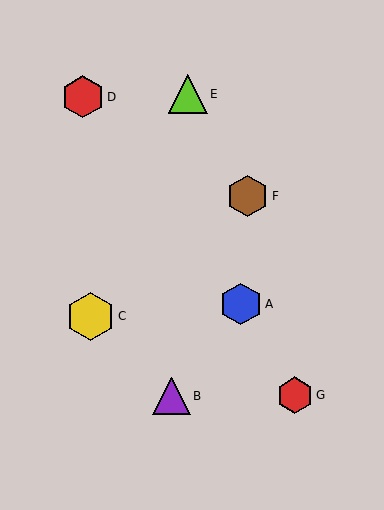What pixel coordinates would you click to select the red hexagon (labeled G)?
Click at (295, 395) to select the red hexagon G.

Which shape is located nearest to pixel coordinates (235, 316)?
The blue hexagon (labeled A) at (241, 304) is nearest to that location.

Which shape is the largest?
The yellow hexagon (labeled C) is the largest.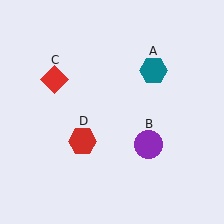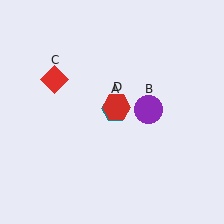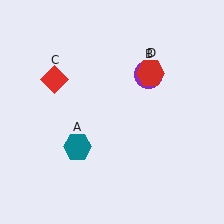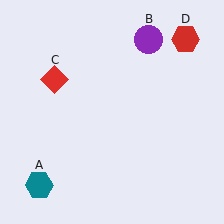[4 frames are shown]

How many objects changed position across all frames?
3 objects changed position: teal hexagon (object A), purple circle (object B), red hexagon (object D).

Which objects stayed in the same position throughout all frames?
Red diamond (object C) remained stationary.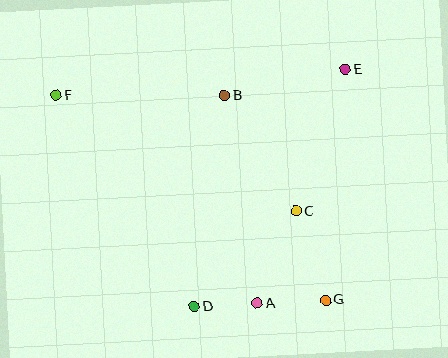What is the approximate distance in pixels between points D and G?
The distance between D and G is approximately 131 pixels.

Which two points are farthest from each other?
Points F and G are farthest from each other.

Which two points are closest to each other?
Points A and D are closest to each other.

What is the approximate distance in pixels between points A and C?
The distance between A and C is approximately 100 pixels.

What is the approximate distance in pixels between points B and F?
The distance between B and F is approximately 168 pixels.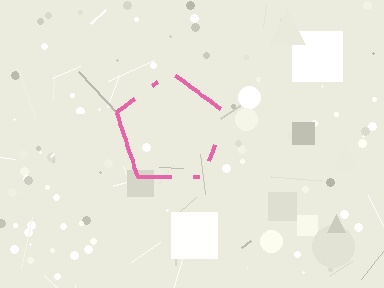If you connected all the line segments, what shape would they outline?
They would outline a pentagon.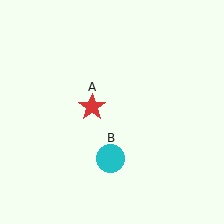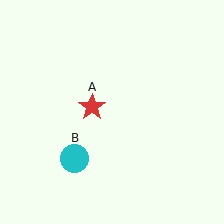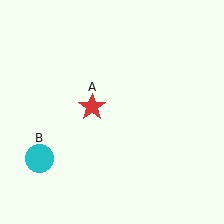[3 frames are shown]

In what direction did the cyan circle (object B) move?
The cyan circle (object B) moved left.